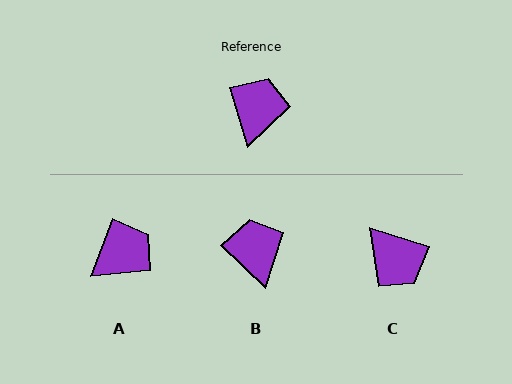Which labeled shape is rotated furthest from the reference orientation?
C, about 124 degrees away.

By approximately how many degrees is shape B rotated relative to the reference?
Approximately 30 degrees counter-clockwise.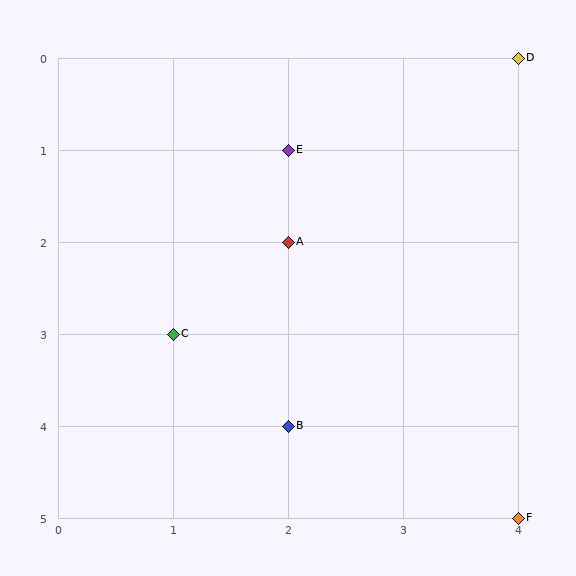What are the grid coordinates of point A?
Point A is at grid coordinates (2, 2).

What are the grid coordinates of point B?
Point B is at grid coordinates (2, 4).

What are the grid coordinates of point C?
Point C is at grid coordinates (1, 3).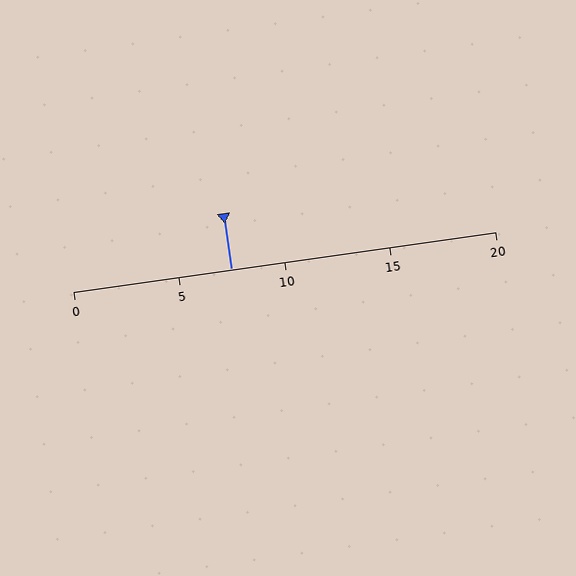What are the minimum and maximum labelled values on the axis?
The axis runs from 0 to 20.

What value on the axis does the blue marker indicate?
The marker indicates approximately 7.5.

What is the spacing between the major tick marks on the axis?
The major ticks are spaced 5 apart.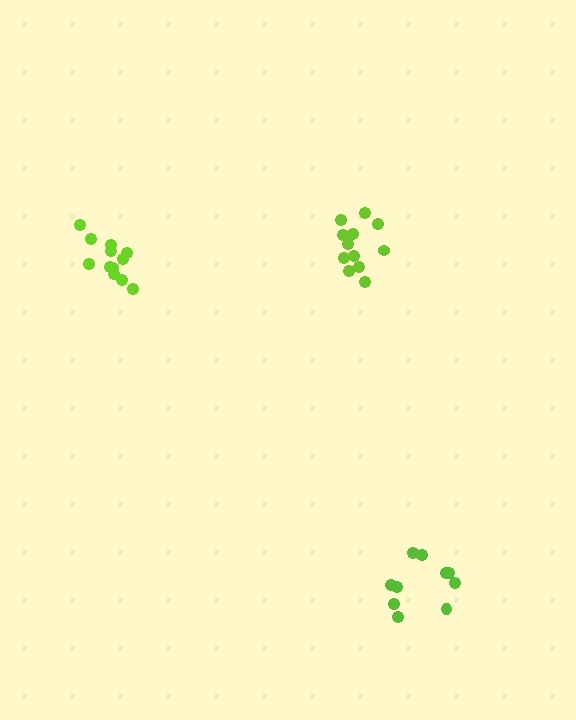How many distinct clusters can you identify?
There are 3 distinct clusters.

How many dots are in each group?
Group 1: 12 dots, Group 2: 10 dots, Group 3: 12 dots (34 total).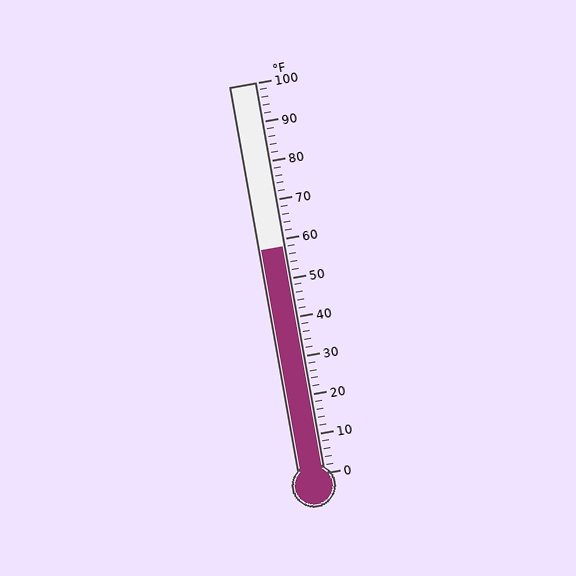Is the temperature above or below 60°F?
The temperature is below 60°F.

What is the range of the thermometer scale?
The thermometer scale ranges from 0°F to 100°F.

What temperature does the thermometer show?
The thermometer shows approximately 58°F.